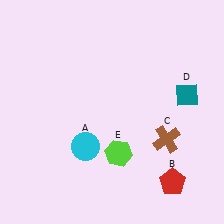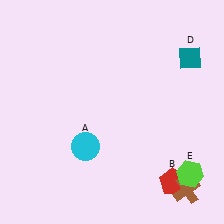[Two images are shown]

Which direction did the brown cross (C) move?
The brown cross (C) moved down.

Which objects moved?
The objects that moved are: the brown cross (C), the teal diamond (D), the lime hexagon (E).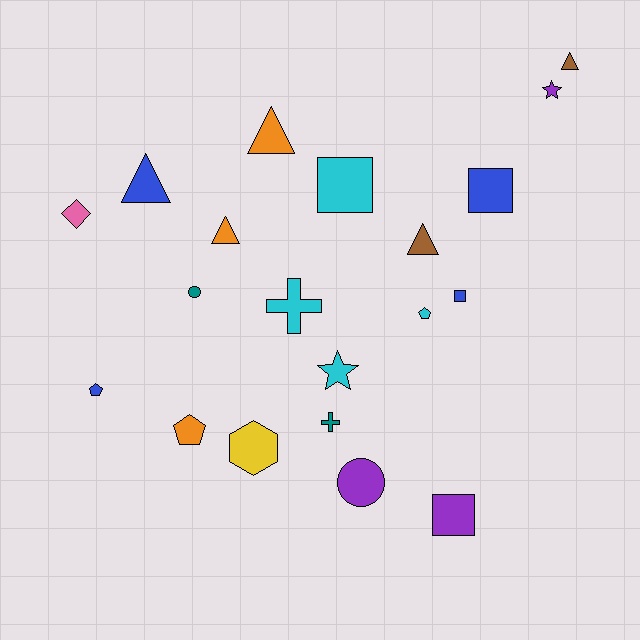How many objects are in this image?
There are 20 objects.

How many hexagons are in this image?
There is 1 hexagon.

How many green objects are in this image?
There are no green objects.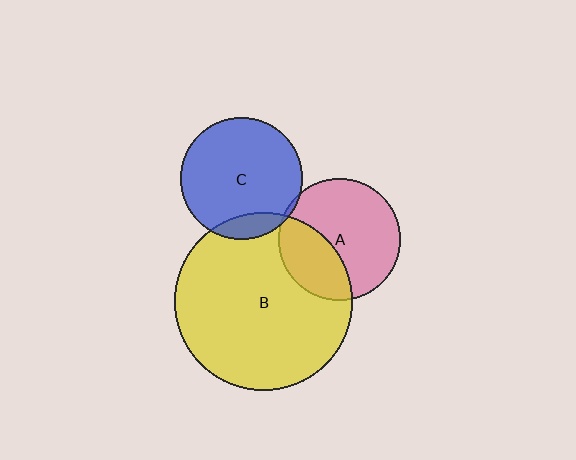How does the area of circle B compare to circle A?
Approximately 2.1 times.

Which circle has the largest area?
Circle B (yellow).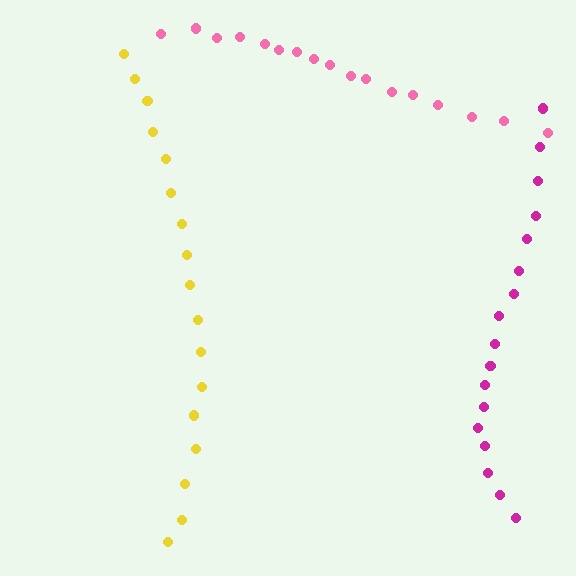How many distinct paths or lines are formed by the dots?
There are 3 distinct paths.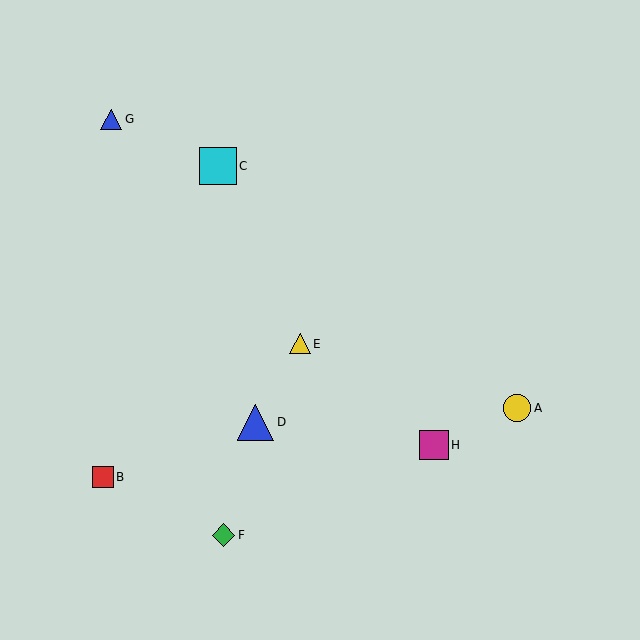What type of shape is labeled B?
Shape B is a red square.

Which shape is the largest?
The cyan square (labeled C) is the largest.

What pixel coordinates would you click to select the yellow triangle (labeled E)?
Click at (300, 344) to select the yellow triangle E.